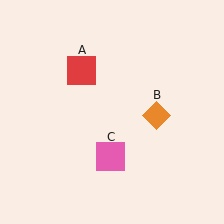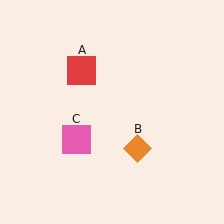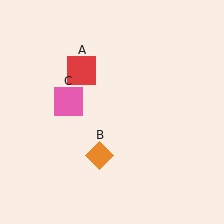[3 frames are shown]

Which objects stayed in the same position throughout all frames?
Red square (object A) remained stationary.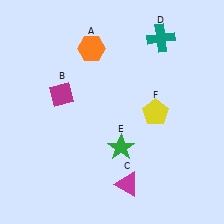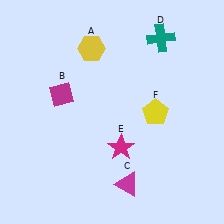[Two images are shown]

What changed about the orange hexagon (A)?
In Image 1, A is orange. In Image 2, it changed to yellow.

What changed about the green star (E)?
In Image 1, E is green. In Image 2, it changed to magenta.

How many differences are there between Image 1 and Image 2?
There are 2 differences between the two images.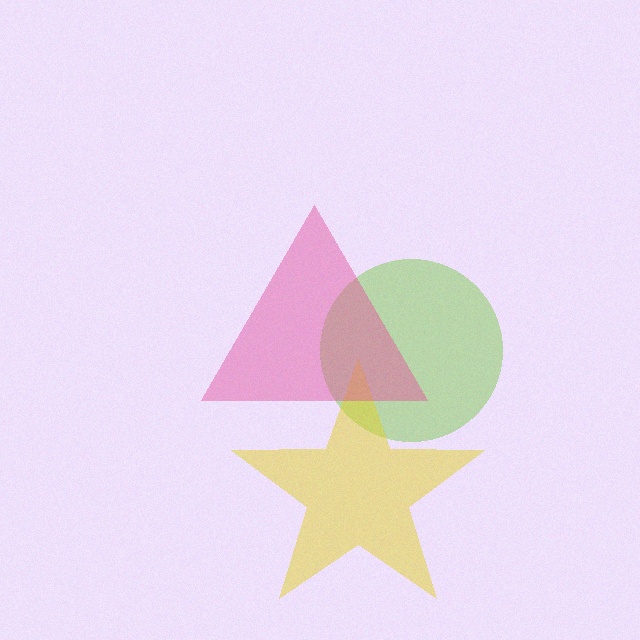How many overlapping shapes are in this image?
There are 3 overlapping shapes in the image.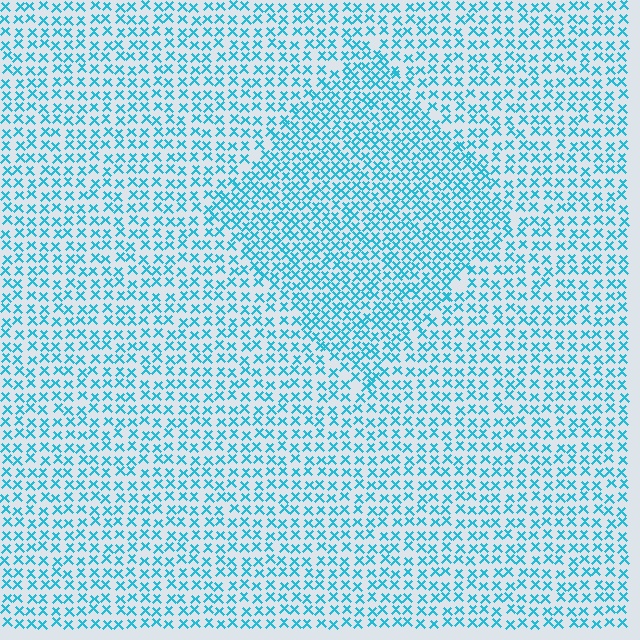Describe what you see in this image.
The image contains small cyan elements arranged at two different densities. A diamond-shaped region is visible where the elements are more densely packed than the surrounding area.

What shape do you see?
I see a diamond.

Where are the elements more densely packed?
The elements are more densely packed inside the diamond boundary.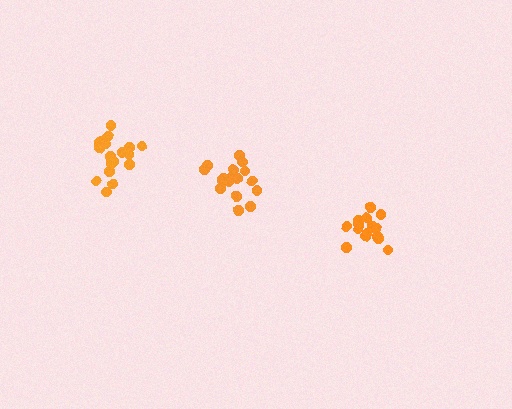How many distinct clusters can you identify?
There are 3 distinct clusters.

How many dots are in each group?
Group 1: 19 dots, Group 2: 15 dots, Group 3: 19 dots (53 total).